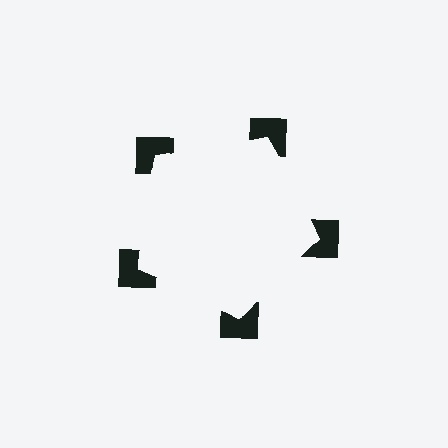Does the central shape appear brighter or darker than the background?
It typically appears slightly brighter than the background, even though no actual brightness change is drawn.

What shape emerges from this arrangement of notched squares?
An illusory pentagon — its edges are inferred from the aligned wedge cuts in the notched squares, not physically drawn.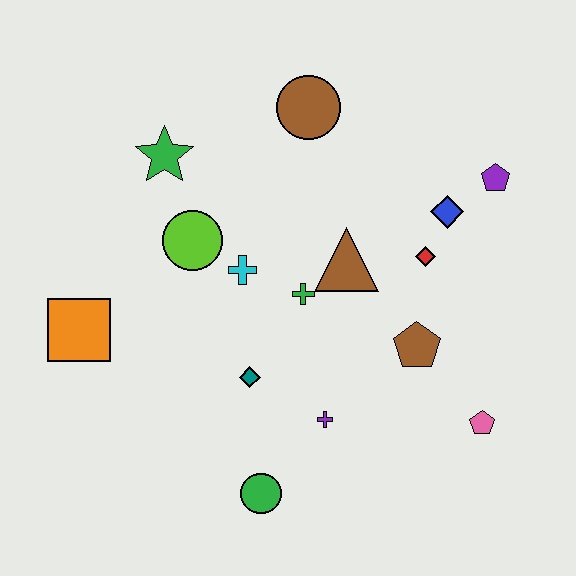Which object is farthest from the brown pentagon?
The orange square is farthest from the brown pentagon.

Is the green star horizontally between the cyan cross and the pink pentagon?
No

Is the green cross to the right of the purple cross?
No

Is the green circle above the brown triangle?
No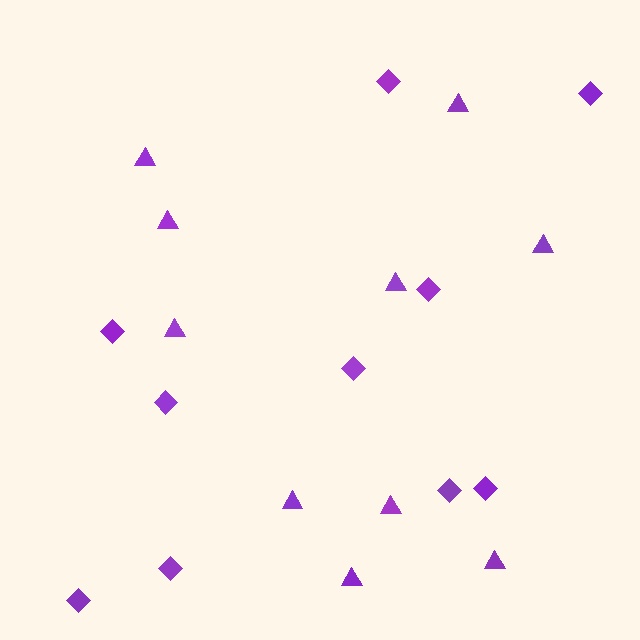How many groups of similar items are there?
There are 2 groups: one group of triangles (10) and one group of diamonds (10).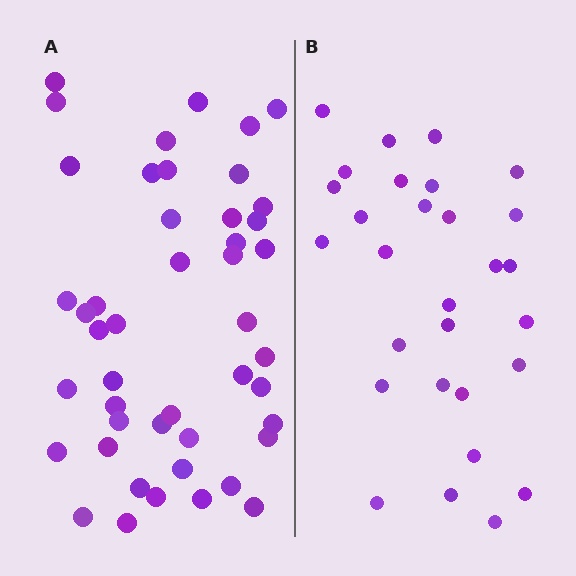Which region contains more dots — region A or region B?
Region A (the left region) has more dots.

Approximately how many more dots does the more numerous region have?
Region A has approximately 15 more dots than region B.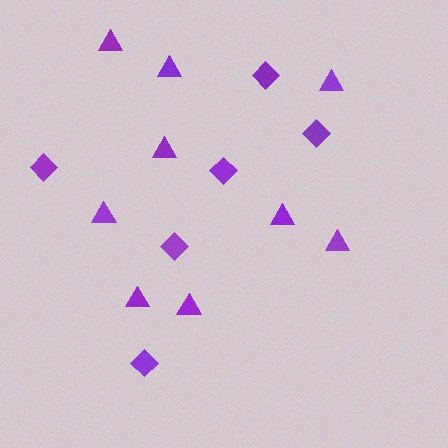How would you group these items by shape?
There are 2 groups: one group of triangles (9) and one group of diamonds (6).